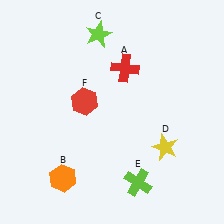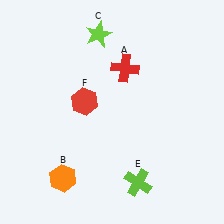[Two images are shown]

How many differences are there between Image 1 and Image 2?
There is 1 difference between the two images.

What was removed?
The yellow star (D) was removed in Image 2.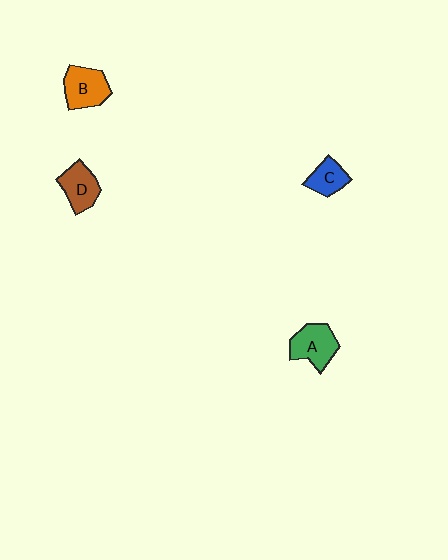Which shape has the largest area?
Shape B (orange).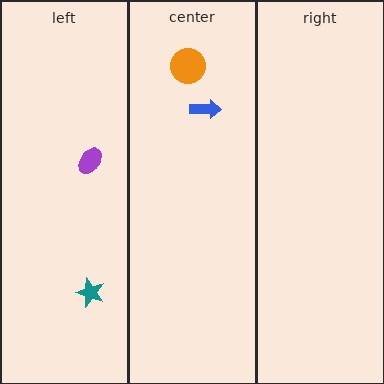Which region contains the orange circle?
The center region.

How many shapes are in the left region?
2.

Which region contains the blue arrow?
The center region.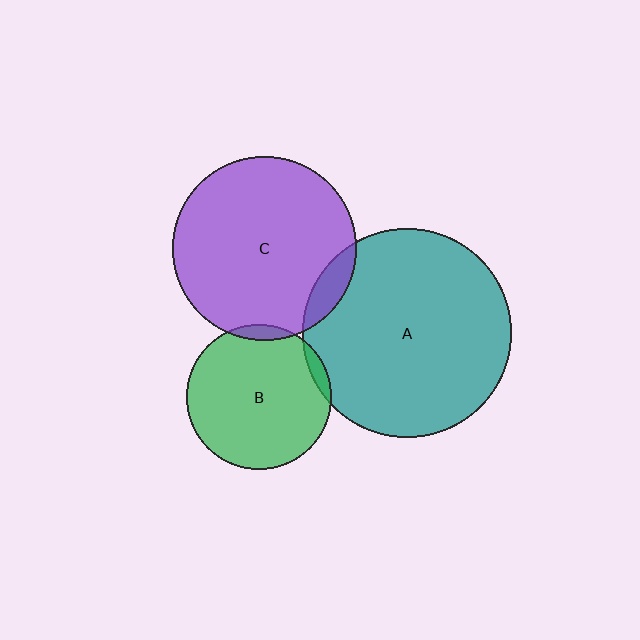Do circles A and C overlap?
Yes.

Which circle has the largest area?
Circle A (teal).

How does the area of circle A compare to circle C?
Approximately 1.3 times.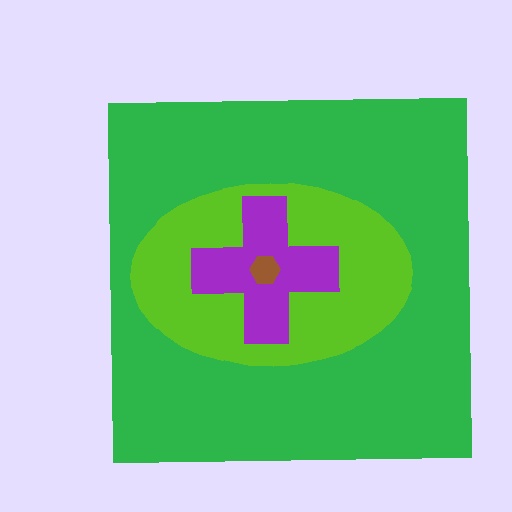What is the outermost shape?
The green square.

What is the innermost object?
The brown hexagon.